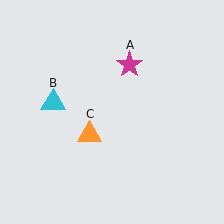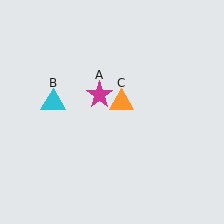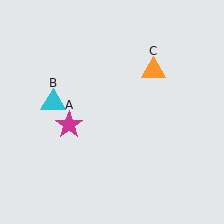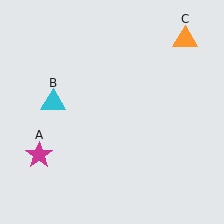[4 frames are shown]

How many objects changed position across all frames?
2 objects changed position: magenta star (object A), orange triangle (object C).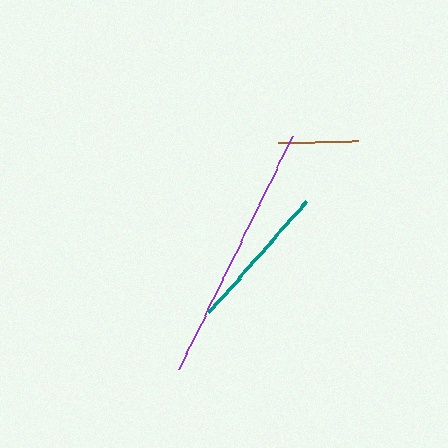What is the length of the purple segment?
The purple segment is approximately 259 pixels long.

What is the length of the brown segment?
The brown segment is approximately 79 pixels long.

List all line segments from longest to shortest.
From longest to shortest: purple, teal, brown.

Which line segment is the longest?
The purple line is the longest at approximately 259 pixels.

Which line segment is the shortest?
The brown line is the shortest at approximately 79 pixels.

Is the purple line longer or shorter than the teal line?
The purple line is longer than the teal line.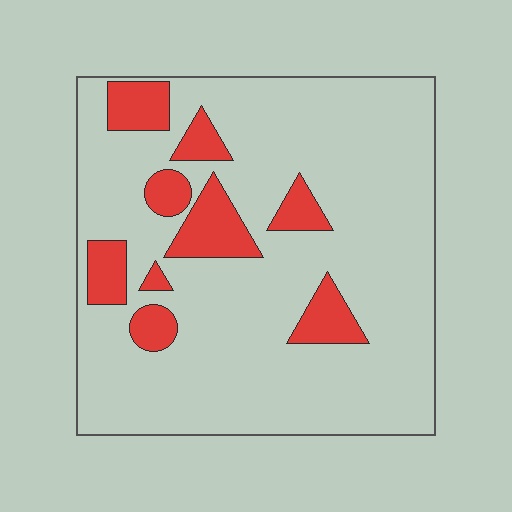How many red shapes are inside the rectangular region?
9.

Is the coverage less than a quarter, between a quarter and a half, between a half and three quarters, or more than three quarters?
Less than a quarter.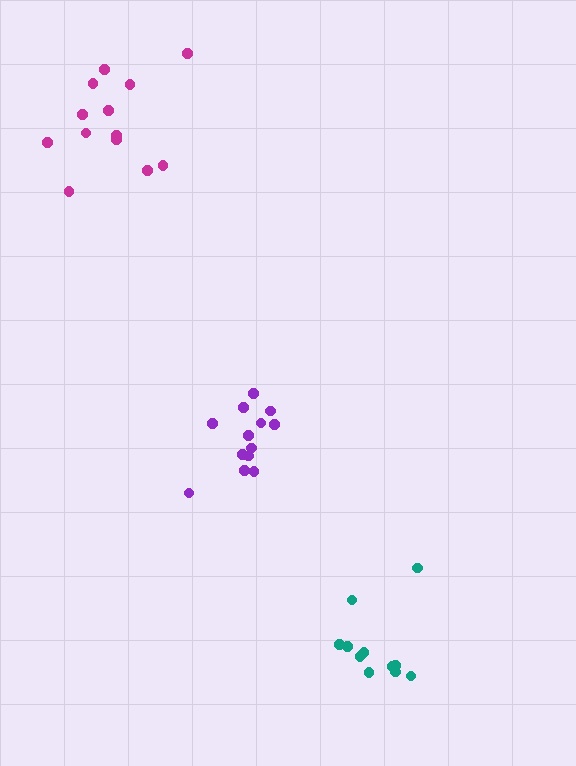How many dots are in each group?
Group 1: 13 dots, Group 2: 13 dots, Group 3: 11 dots (37 total).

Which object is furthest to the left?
The magenta cluster is leftmost.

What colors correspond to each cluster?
The clusters are colored: purple, magenta, teal.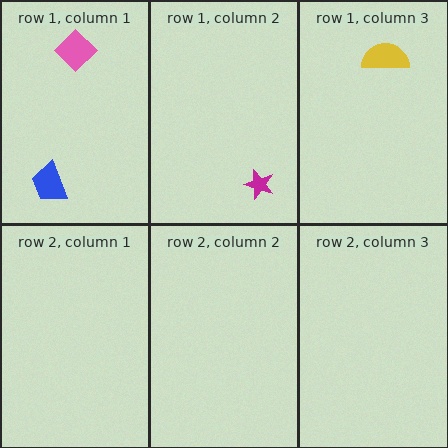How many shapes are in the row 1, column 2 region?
1.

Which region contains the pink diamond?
The row 1, column 1 region.